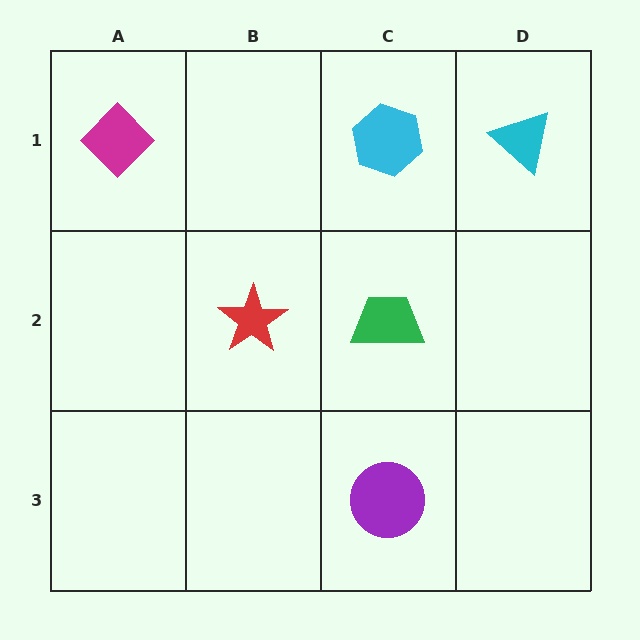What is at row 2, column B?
A red star.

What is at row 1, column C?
A cyan hexagon.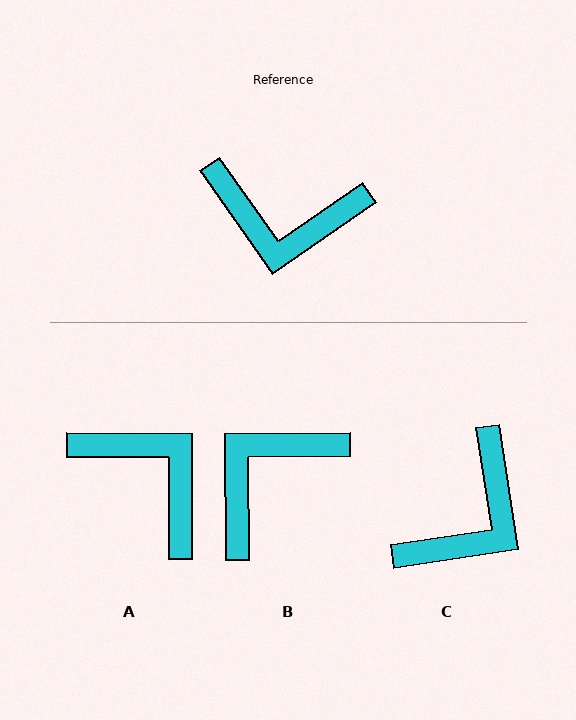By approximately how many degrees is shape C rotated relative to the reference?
Approximately 64 degrees counter-clockwise.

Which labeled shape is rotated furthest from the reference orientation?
A, about 145 degrees away.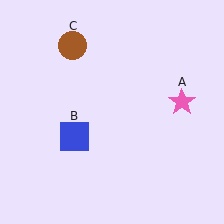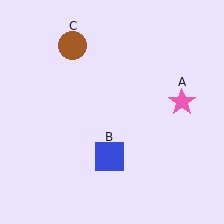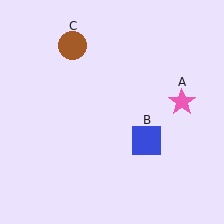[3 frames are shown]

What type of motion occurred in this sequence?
The blue square (object B) rotated counterclockwise around the center of the scene.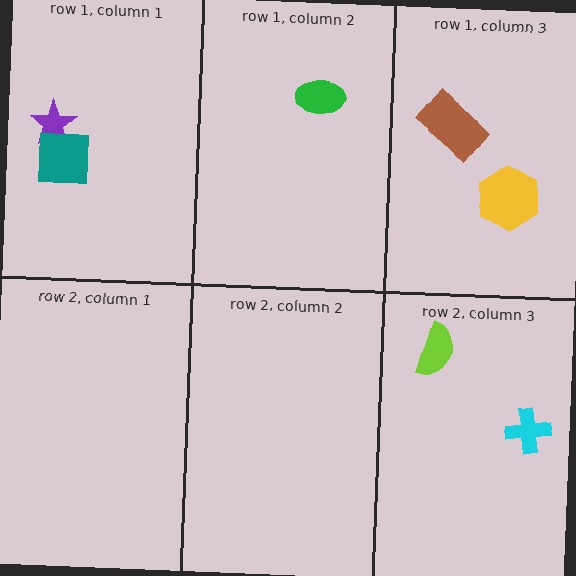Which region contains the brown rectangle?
The row 1, column 3 region.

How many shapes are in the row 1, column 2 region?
1.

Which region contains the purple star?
The row 1, column 1 region.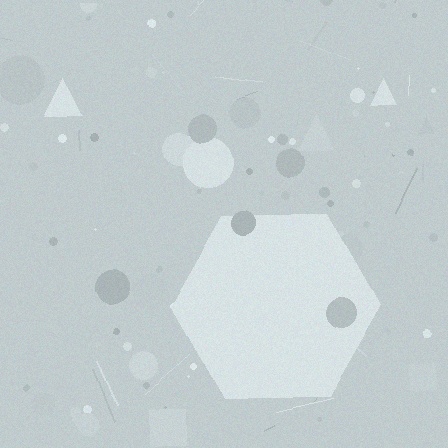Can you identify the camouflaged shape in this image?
The camouflaged shape is a hexagon.